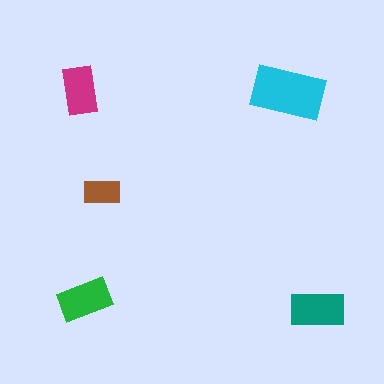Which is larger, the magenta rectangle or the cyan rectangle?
The cyan one.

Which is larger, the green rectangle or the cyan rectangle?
The cyan one.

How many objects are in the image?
There are 5 objects in the image.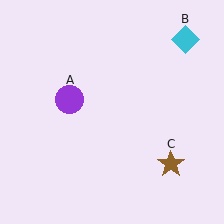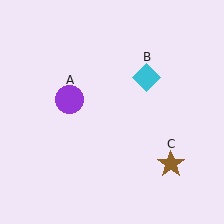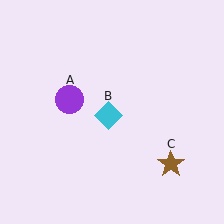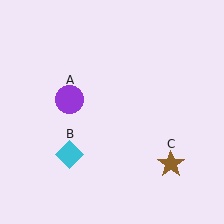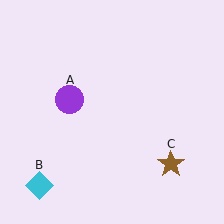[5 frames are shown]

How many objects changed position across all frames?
1 object changed position: cyan diamond (object B).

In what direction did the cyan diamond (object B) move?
The cyan diamond (object B) moved down and to the left.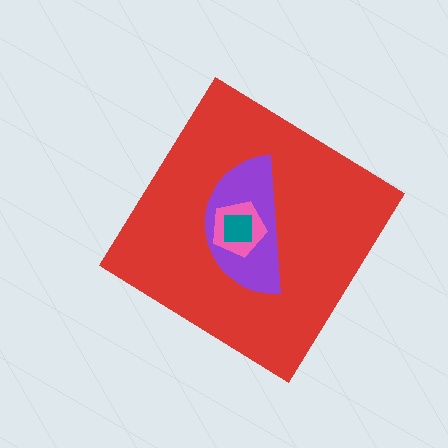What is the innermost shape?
The teal square.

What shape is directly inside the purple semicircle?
The pink pentagon.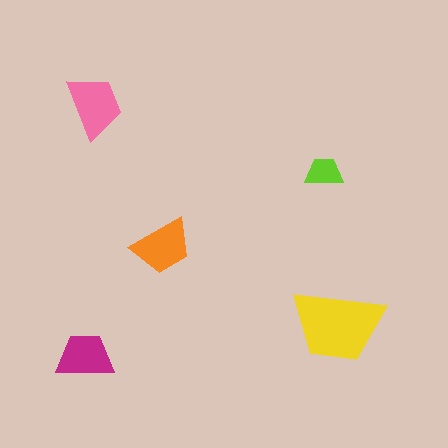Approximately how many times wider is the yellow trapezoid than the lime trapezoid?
About 2.5 times wider.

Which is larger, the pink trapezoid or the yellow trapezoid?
The yellow one.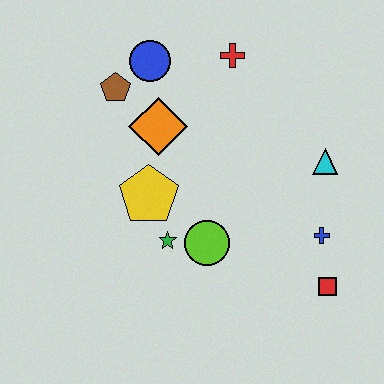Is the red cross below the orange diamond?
No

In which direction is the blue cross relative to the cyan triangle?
The blue cross is below the cyan triangle.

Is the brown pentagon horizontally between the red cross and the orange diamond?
No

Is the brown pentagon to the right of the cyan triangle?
No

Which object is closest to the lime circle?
The green star is closest to the lime circle.